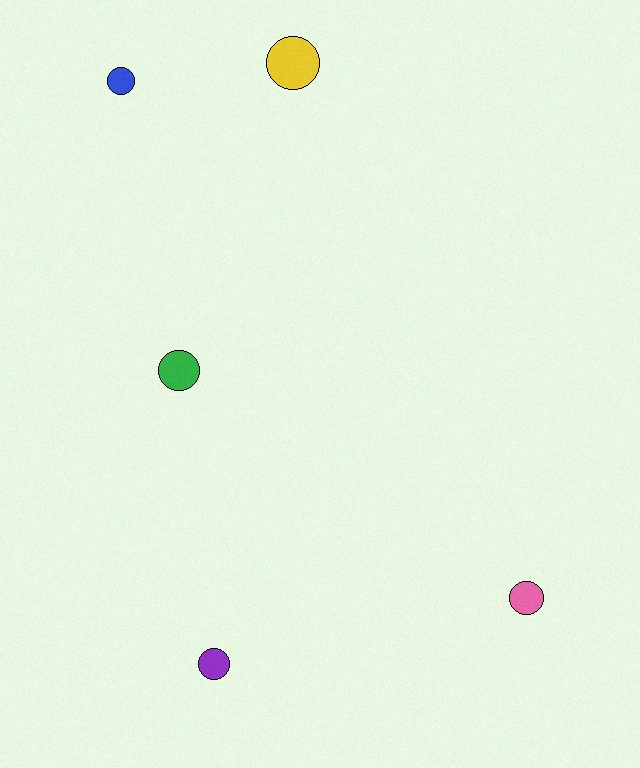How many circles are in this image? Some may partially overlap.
There are 5 circles.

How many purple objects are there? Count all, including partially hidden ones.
There is 1 purple object.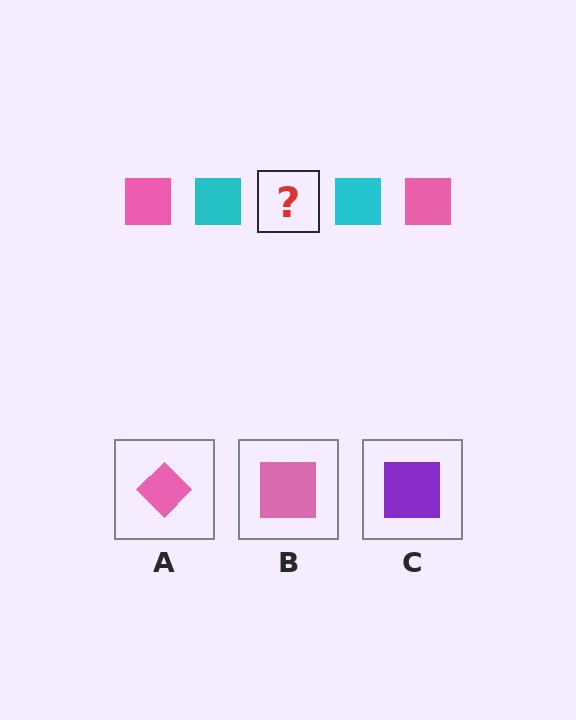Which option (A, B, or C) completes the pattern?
B.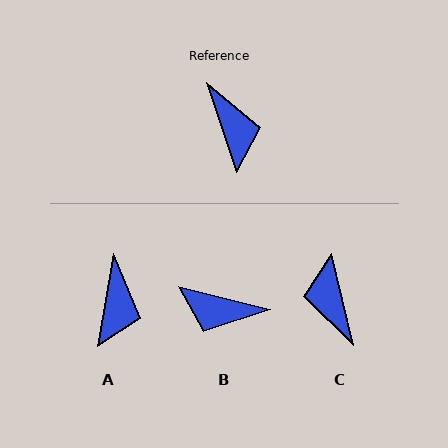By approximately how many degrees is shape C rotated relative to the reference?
Approximately 175 degrees counter-clockwise.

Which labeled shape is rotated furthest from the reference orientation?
C, about 175 degrees away.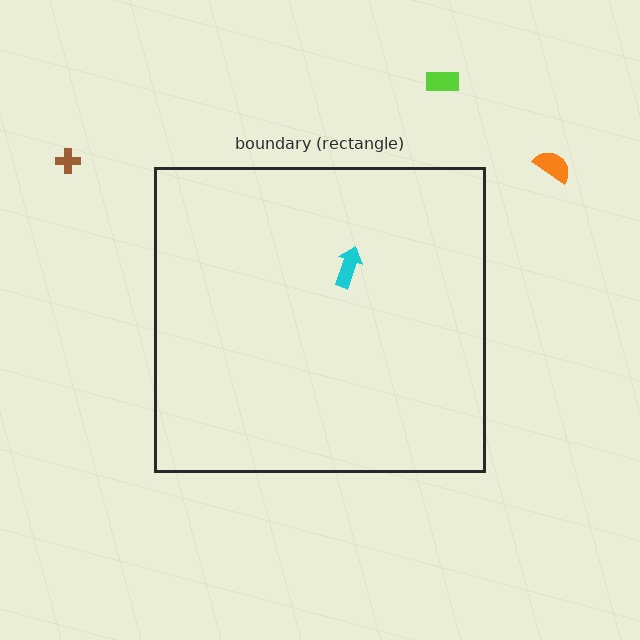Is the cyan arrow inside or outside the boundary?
Inside.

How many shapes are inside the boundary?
1 inside, 3 outside.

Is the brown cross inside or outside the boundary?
Outside.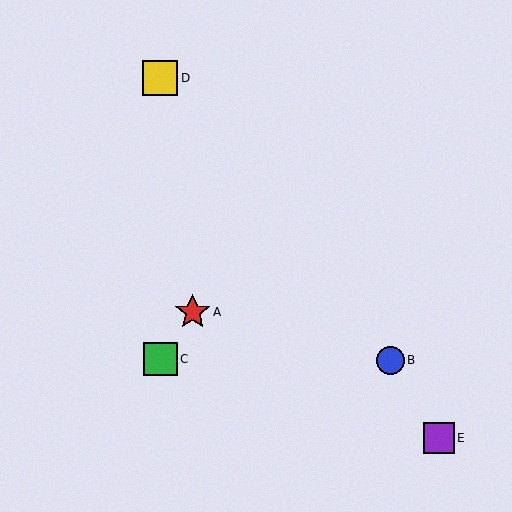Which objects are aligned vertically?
Objects C, D are aligned vertically.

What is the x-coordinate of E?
Object E is at x≈439.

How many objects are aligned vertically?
2 objects (C, D) are aligned vertically.